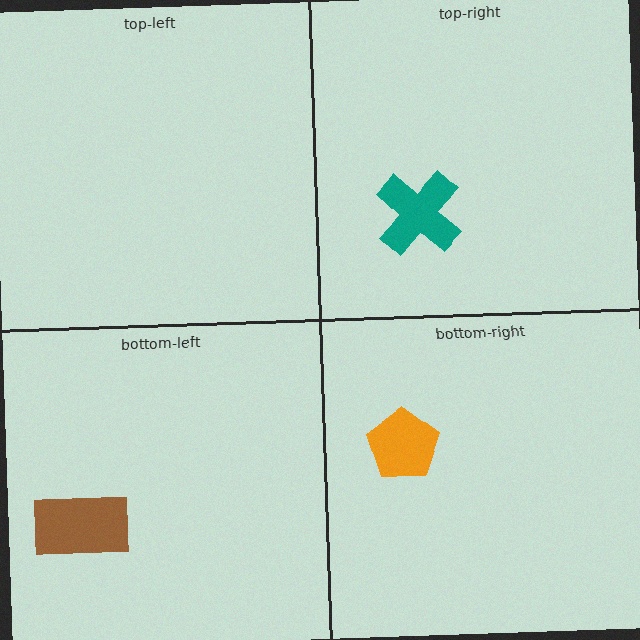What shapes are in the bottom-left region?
The brown rectangle.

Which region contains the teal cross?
The top-right region.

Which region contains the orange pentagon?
The bottom-right region.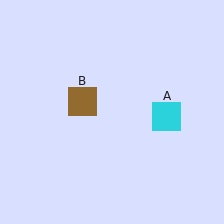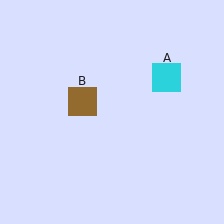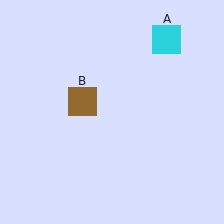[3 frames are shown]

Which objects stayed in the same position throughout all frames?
Brown square (object B) remained stationary.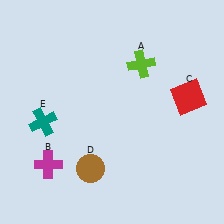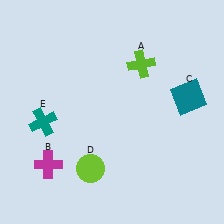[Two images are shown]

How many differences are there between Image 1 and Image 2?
There are 2 differences between the two images.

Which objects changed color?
C changed from red to teal. D changed from brown to lime.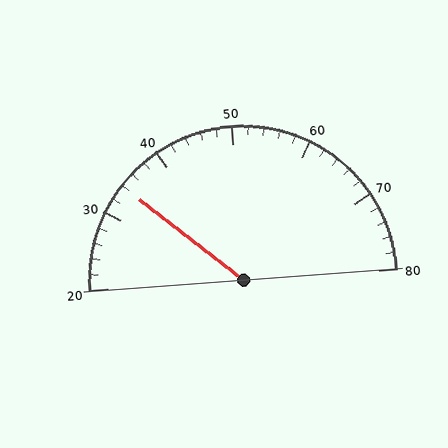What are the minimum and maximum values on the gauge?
The gauge ranges from 20 to 80.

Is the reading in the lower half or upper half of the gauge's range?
The reading is in the lower half of the range (20 to 80).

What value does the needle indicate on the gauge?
The needle indicates approximately 34.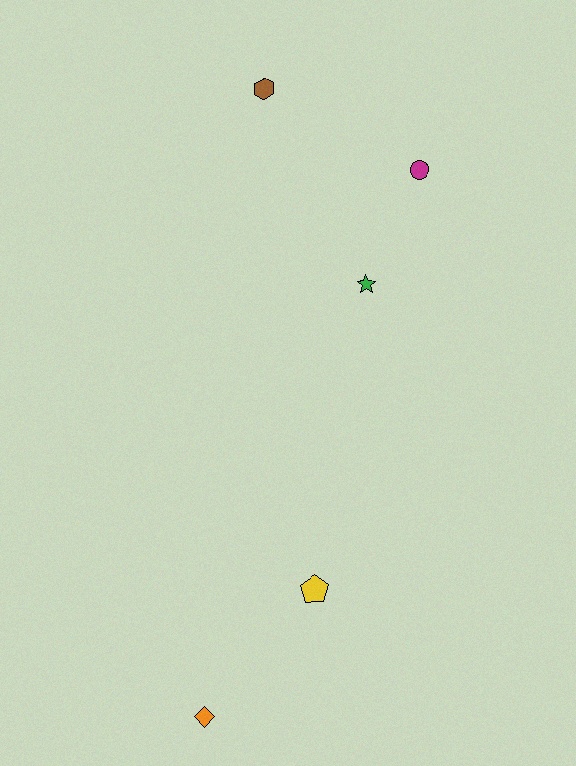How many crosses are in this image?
There are no crosses.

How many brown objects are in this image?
There is 1 brown object.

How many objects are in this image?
There are 5 objects.